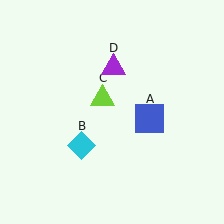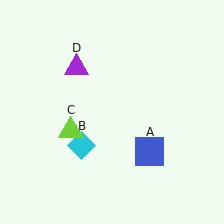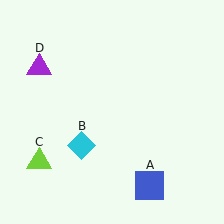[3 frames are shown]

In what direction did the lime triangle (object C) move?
The lime triangle (object C) moved down and to the left.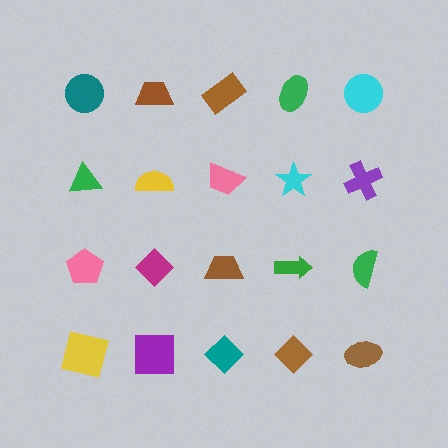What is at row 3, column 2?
A magenta diamond.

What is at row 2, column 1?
A green triangle.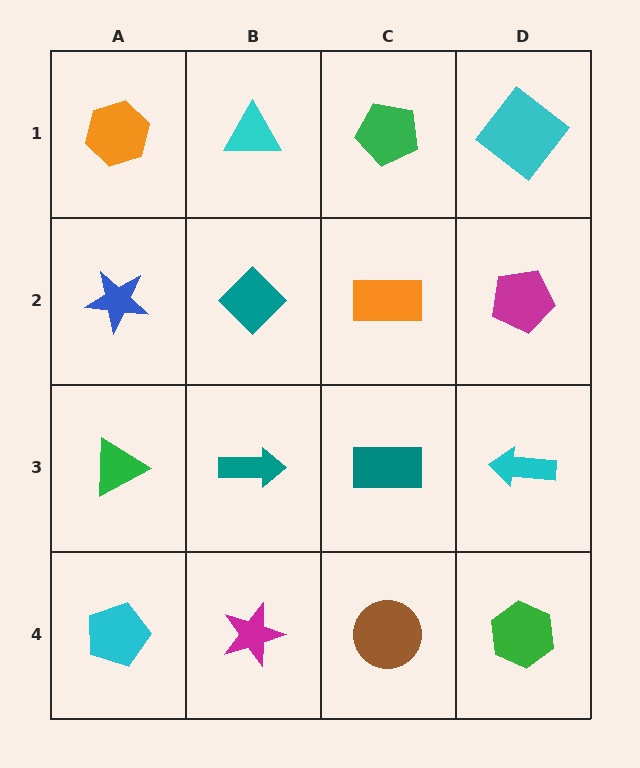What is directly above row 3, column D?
A magenta pentagon.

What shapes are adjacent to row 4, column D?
A cyan arrow (row 3, column D), a brown circle (row 4, column C).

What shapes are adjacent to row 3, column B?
A teal diamond (row 2, column B), a magenta star (row 4, column B), a green triangle (row 3, column A), a teal rectangle (row 3, column C).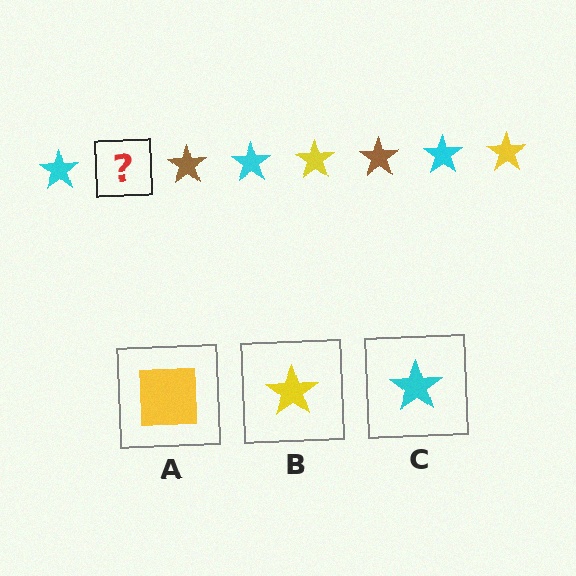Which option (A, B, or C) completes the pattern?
B.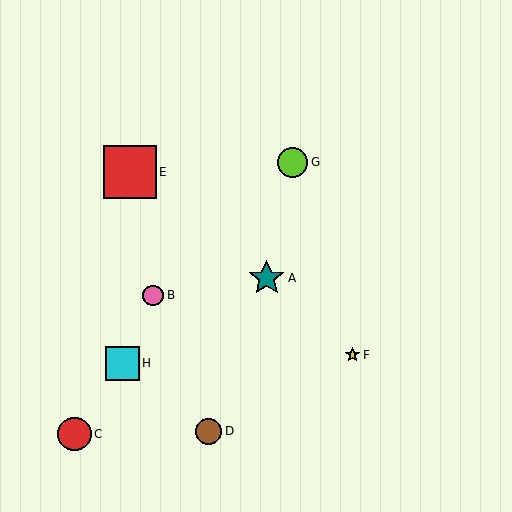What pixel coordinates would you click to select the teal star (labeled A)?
Click at (267, 278) to select the teal star A.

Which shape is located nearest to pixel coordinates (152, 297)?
The pink circle (labeled B) at (153, 295) is nearest to that location.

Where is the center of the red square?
The center of the red square is at (130, 172).